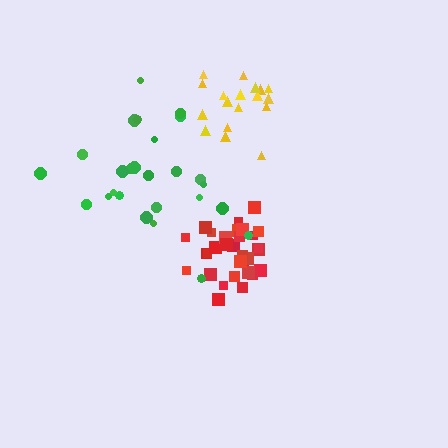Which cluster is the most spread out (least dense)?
Green.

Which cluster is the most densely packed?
Red.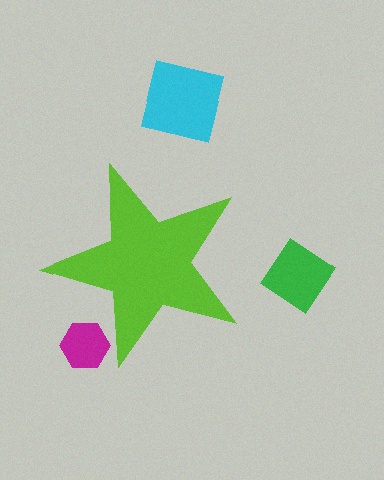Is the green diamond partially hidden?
No, the green diamond is fully visible.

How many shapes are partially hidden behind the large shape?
1 shape is partially hidden.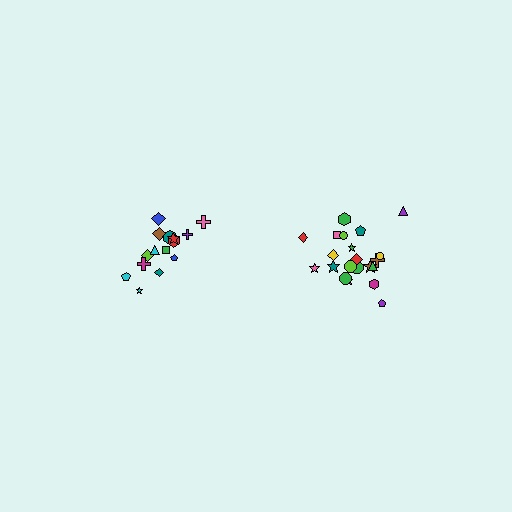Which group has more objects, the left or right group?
The right group.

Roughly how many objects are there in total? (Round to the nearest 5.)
Roughly 35 objects in total.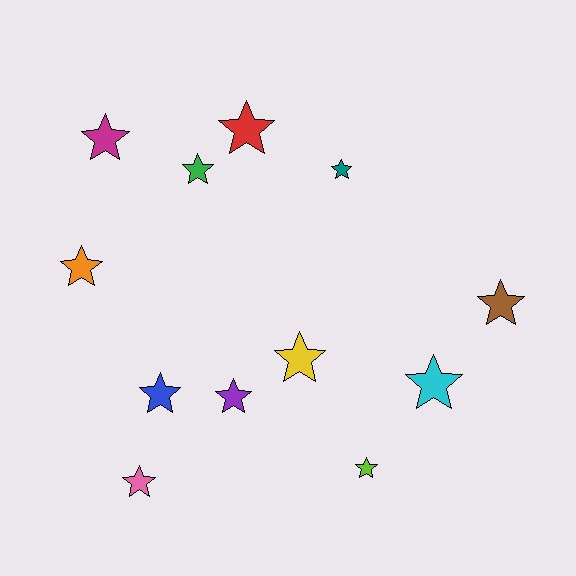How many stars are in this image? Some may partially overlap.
There are 12 stars.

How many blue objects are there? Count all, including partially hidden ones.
There is 1 blue object.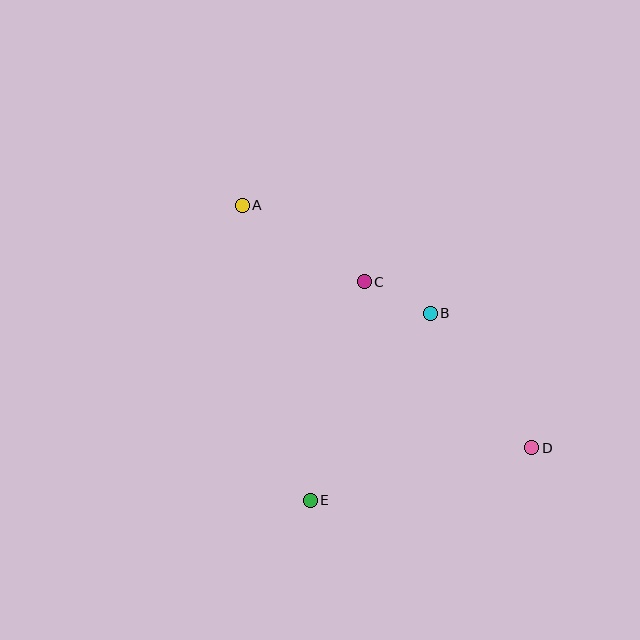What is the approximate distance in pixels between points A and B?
The distance between A and B is approximately 217 pixels.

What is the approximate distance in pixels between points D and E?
The distance between D and E is approximately 228 pixels.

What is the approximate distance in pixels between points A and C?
The distance between A and C is approximately 144 pixels.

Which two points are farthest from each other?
Points A and D are farthest from each other.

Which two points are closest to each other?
Points B and C are closest to each other.